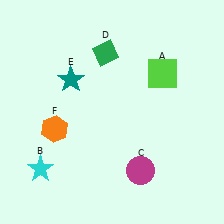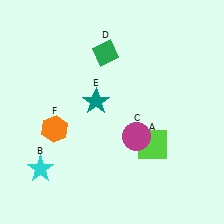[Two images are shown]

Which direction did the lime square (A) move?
The lime square (A) moved down.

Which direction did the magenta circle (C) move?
The magenta circle (C) moved up.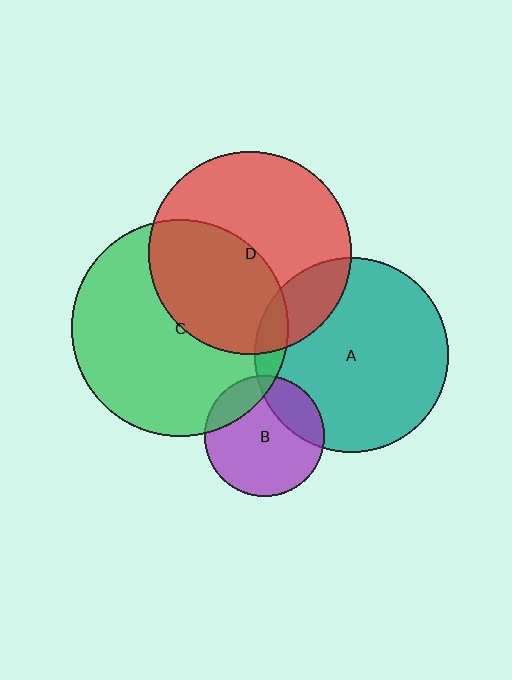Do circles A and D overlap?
Yes.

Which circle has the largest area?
Circle C (green).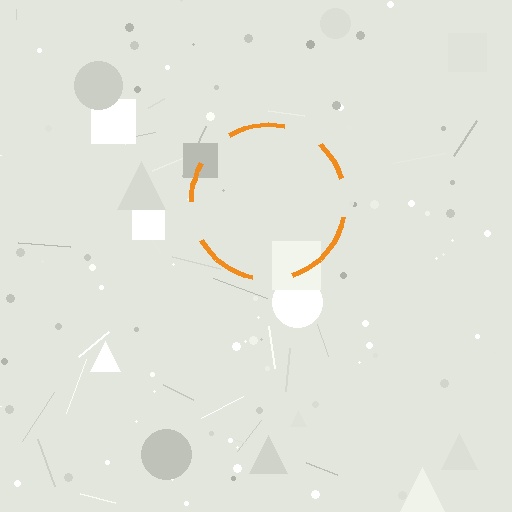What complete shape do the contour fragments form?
The contour fragments form a circle.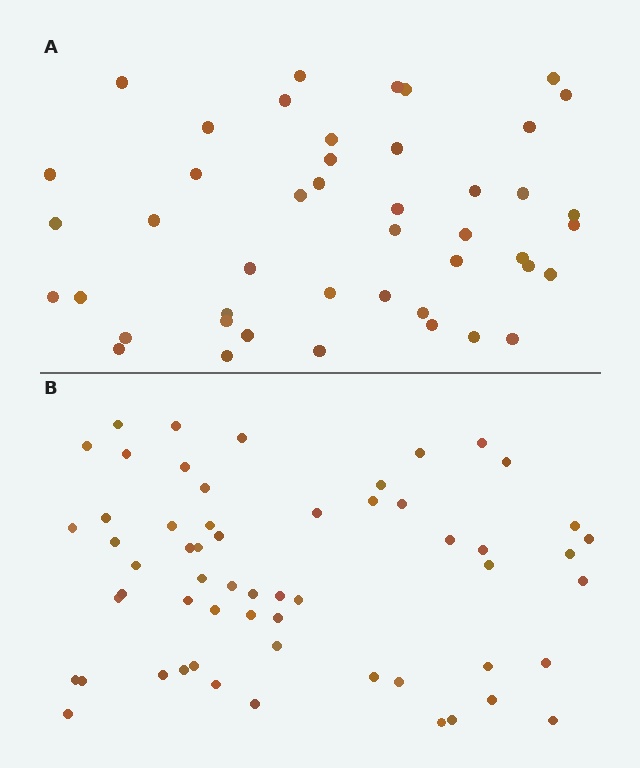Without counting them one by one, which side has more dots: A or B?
Region B (the bottom region) has more dots.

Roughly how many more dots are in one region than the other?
Region B has approximately 15 more dots than region A.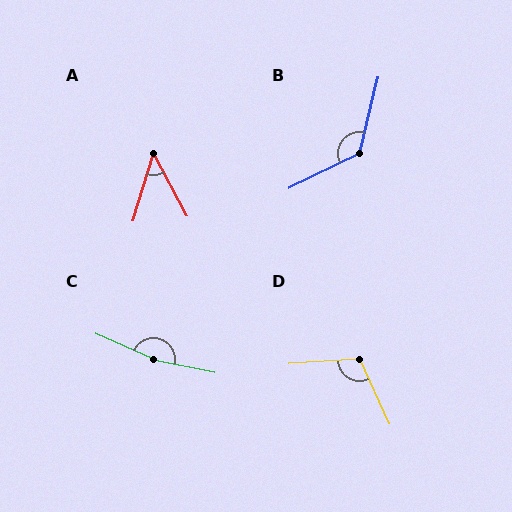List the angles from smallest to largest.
A (46°), D (111°), B (130°), C (167°).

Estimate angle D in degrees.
Approximately 111 degrees.